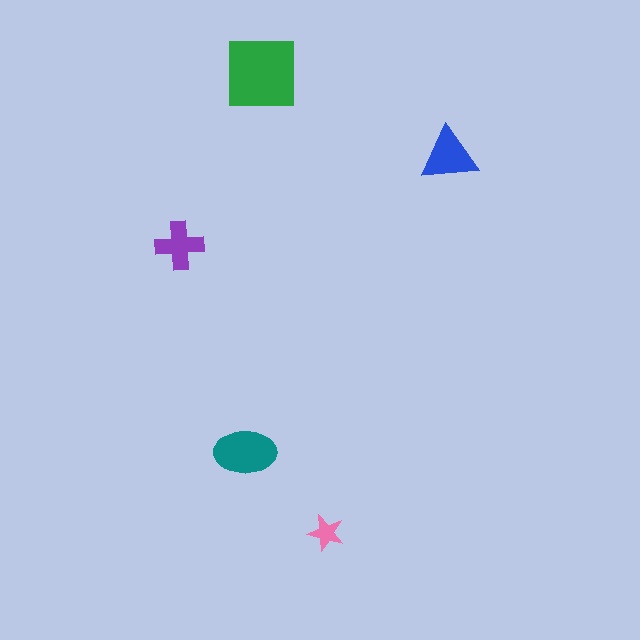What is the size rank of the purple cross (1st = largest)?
4th.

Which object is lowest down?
The pink star is bottommost.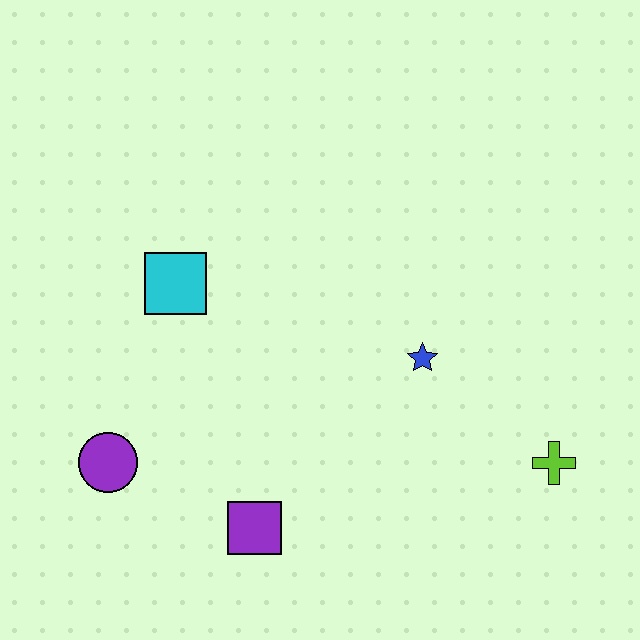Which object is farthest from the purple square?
The lime cross is farthest from the purple square.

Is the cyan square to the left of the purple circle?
No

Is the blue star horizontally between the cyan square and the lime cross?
Yes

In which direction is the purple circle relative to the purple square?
The purple circle is to the left of the purple square.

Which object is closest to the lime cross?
The blue star is closest to the lime cross.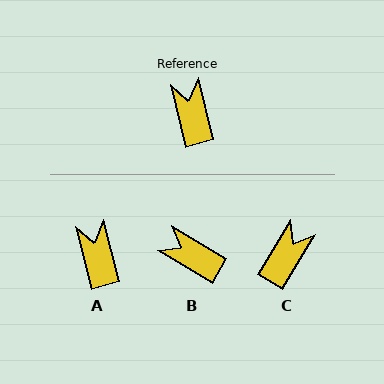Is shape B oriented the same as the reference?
No, it is off by about 45 degrees.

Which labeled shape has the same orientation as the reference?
A.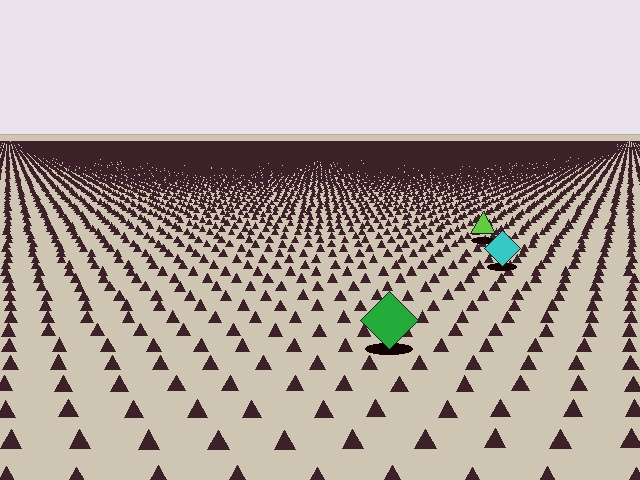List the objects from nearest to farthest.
From nearest to farthest: the green diamond, the cyan diamond, the lime triangle.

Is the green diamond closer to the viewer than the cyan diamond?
Yes. The green diamond is closer — you can tell from the texture gradient: the ground texture is coarser near it.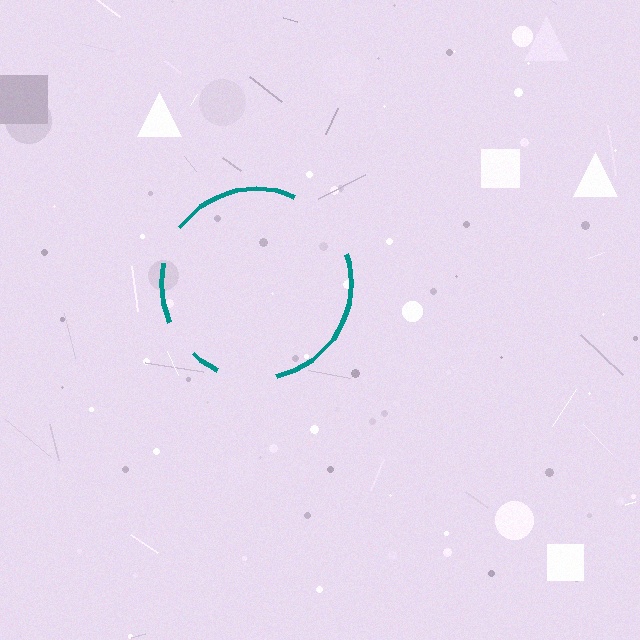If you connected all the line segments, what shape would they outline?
They would outline a circle.